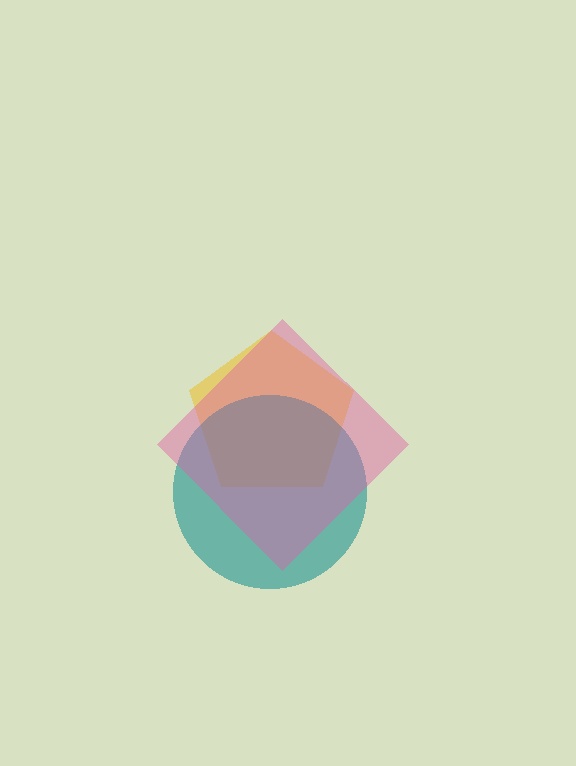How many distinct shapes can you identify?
There are 3 distinct shapes: a yellow pentagon, a teal circle, a pink diamond.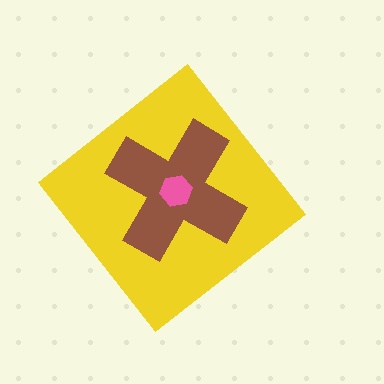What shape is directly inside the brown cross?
The pink hexagon.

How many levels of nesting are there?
3.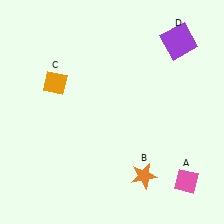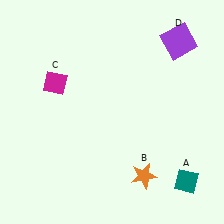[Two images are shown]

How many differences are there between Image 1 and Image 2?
There are 2 differences between the two images.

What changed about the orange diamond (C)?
In Image 1, C is orange. In Image 2, it changed to magenta.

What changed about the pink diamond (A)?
In Image 1, A is pink. In Image 2, it changed to teal.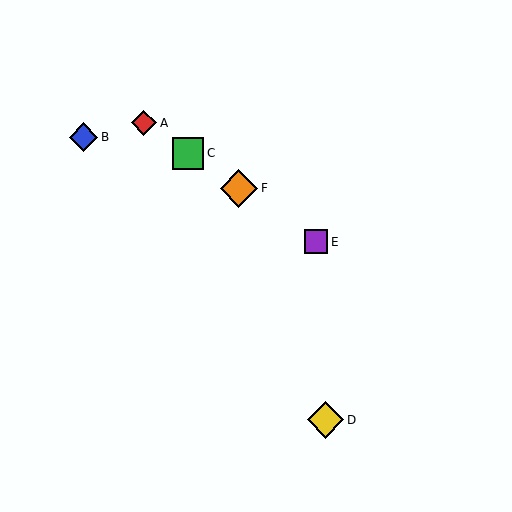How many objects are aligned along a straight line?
4 objects (A, C, E, F) are aligned along a straight line.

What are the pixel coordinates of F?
Object F is at (239, 188).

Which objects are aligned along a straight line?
Objects A, C, E, F are aligned along a straight line.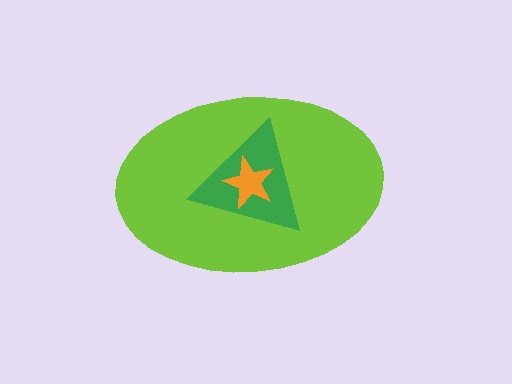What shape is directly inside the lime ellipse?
The green triangle.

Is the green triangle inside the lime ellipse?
Yes.